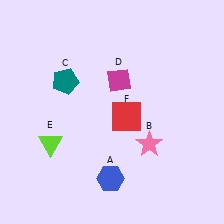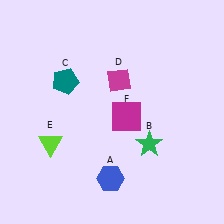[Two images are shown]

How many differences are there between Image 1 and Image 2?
There are 2 differences between the two images.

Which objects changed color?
B changed from pink to green. F changed from red to magenta.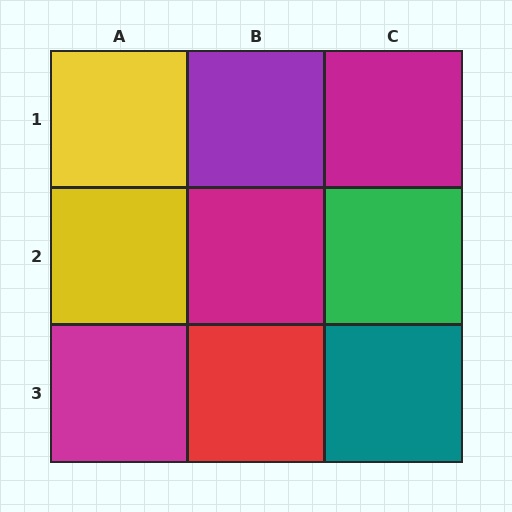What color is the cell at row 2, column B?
Magenta.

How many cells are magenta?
3 cells are magenta.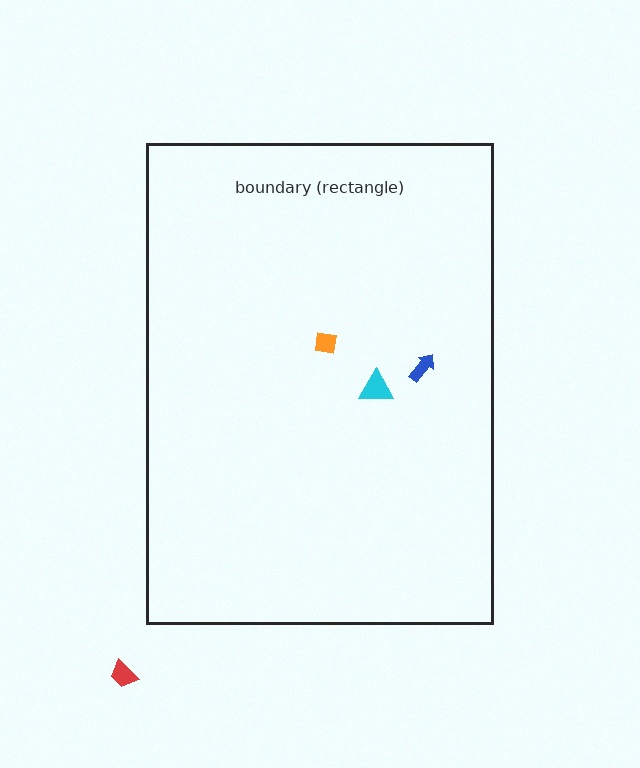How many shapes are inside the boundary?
3 inside, 1 outside.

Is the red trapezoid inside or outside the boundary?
Outside.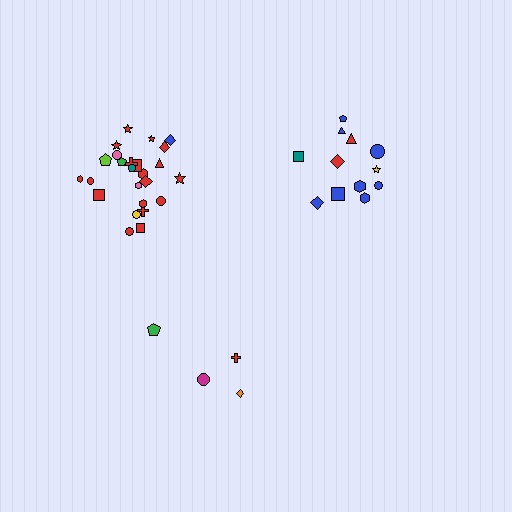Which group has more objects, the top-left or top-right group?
The top-left group.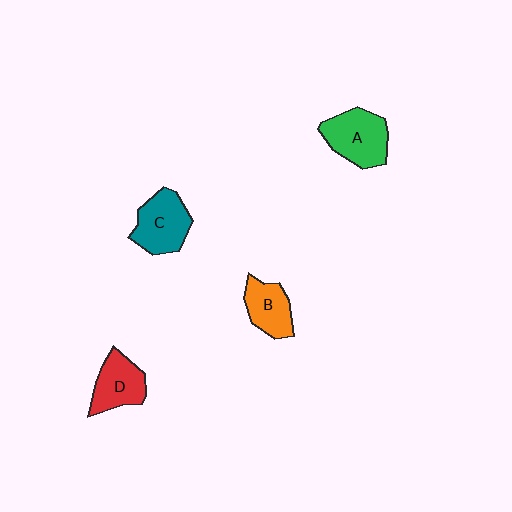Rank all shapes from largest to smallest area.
From largest to smallest: A (green), C (teal), D (red), B (orange).